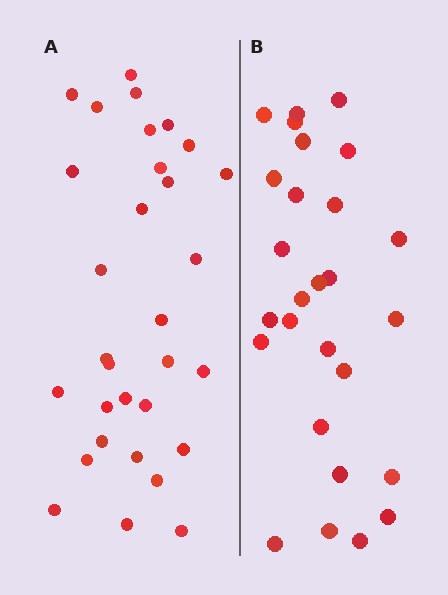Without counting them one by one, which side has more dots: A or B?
Region A (the left region) has more dots.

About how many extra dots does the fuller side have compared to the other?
Region A has about 4 more dots than region B.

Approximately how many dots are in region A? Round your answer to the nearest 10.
About 30 dots. (The exact count is 31, which rounds to 30.)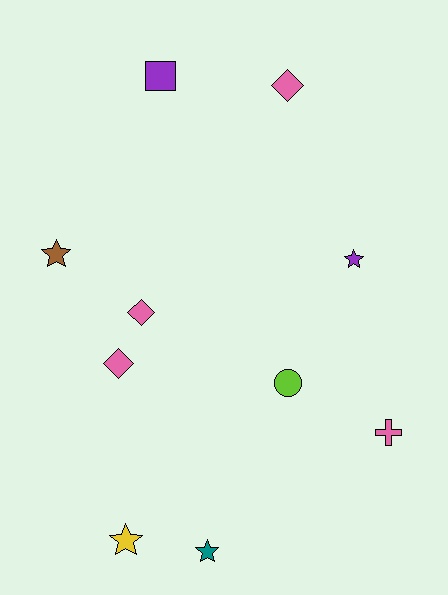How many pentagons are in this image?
There are no pentagons.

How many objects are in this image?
There are 10 objects.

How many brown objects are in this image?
There is 1 brown object.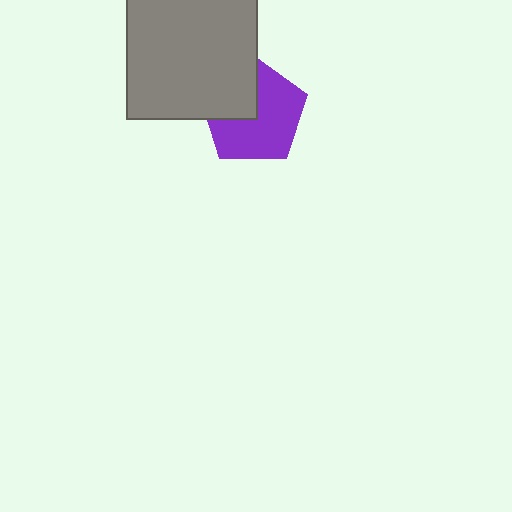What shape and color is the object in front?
The object in front is a gray square.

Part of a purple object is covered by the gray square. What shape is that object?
It is a pentagon.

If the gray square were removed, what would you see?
You would see the complete purple pentagon.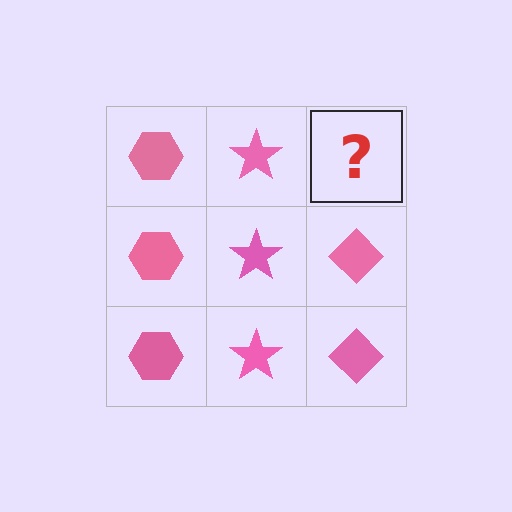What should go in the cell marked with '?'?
The missing cell should contain a pink diamond.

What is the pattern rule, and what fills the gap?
The rule is that each column has a consistent shape. The gap should be filled with a pink diamond.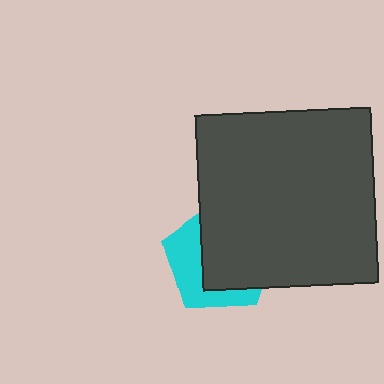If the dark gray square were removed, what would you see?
You would see the complete cyan pentagon.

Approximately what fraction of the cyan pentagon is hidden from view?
Roughly 62% of the cyan pentagon is hidden behind the dark gray square.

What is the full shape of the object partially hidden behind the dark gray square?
The partially hidden object is a cyan pentagon.